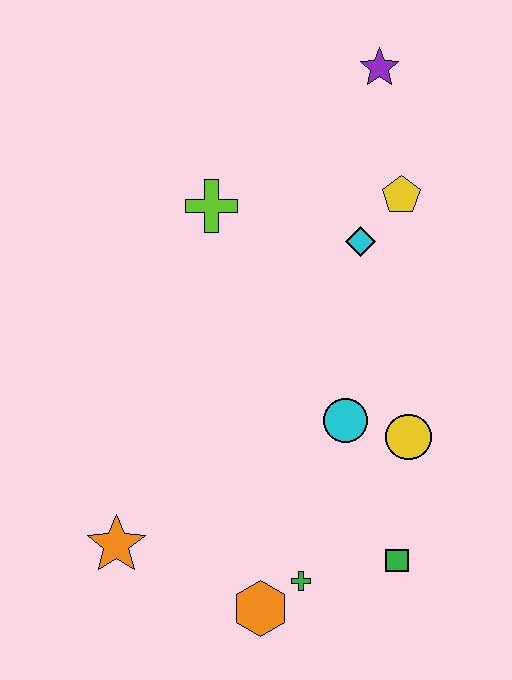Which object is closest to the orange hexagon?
The green cross is closest to the orange hexagon.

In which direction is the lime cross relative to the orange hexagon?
The lime cross is above the orange hexagon.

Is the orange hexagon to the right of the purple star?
No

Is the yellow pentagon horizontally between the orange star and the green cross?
No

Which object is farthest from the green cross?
The purple star is farthest from the green cross.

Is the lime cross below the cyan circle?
No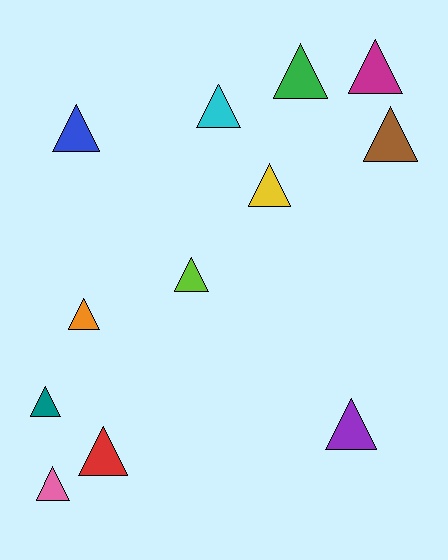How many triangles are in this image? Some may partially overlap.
There are 12 triangles.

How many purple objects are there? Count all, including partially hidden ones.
There is 1 purple object.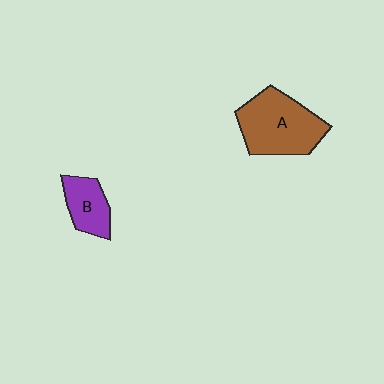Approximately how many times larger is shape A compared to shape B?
Approximately 2.0 times.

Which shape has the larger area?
Shape A (brown).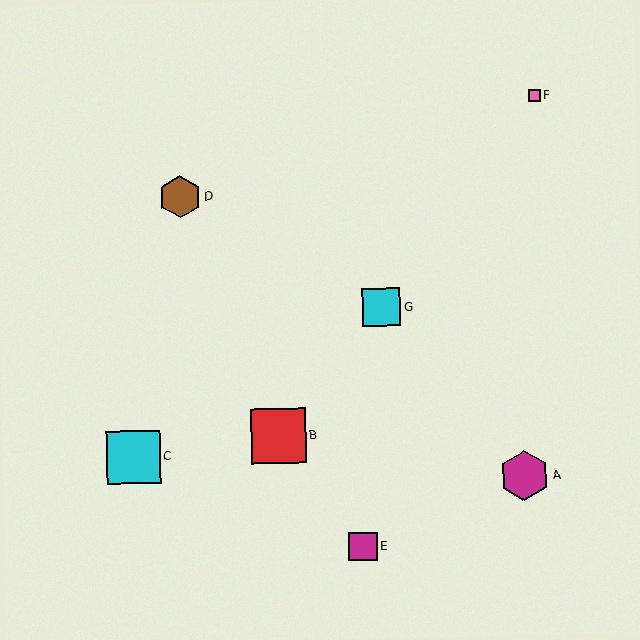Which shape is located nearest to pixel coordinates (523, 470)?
The magenta hexagon (labeled A) at (524, 476) is nearest to that location.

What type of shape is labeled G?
Shape G is a cyan square.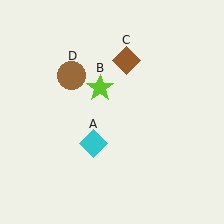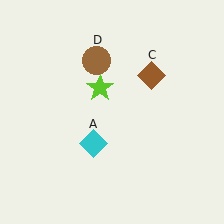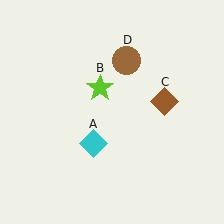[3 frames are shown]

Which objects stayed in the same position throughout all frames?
Cyan diamond (object A) and lime star (object B) remained stationary.